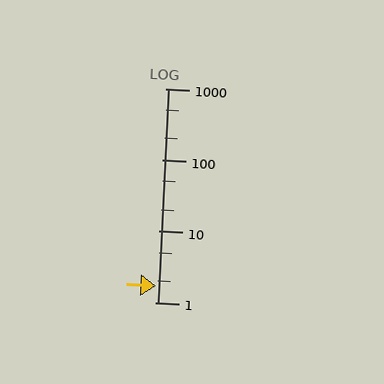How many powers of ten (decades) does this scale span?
The scale spans 3 decades, from 1 to 1000.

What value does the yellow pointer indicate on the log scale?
The pointer indicates approximately 1.7.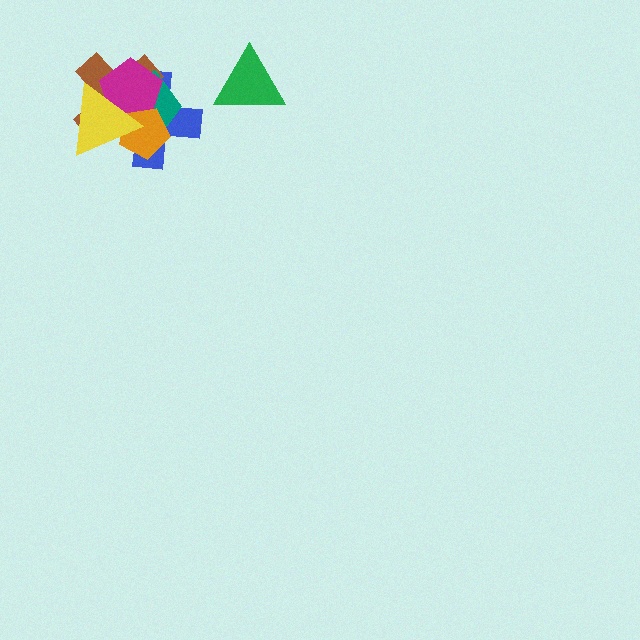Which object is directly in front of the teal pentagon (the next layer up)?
The magenta pentagon is directly in front of the teal pentagon.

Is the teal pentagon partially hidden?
Yes, it is partially covered by another shape.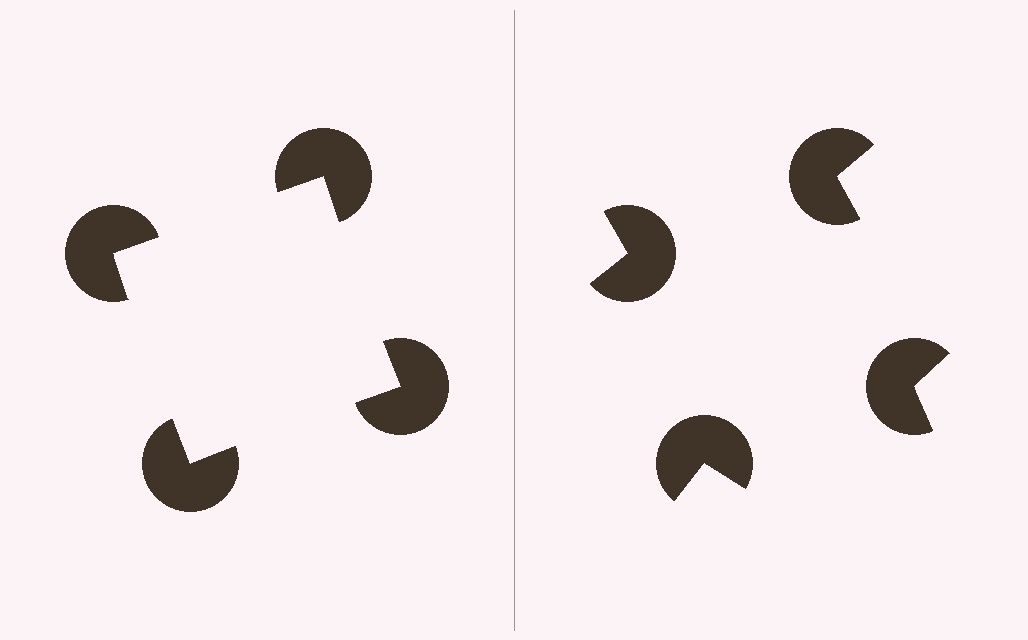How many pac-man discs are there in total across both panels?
8 — 4 on each side.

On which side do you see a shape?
An illusory square appears on the left side. On the right side the wedge cuts are rotated, so no coherent shape forms.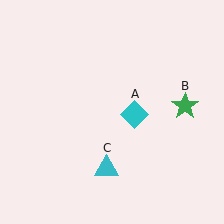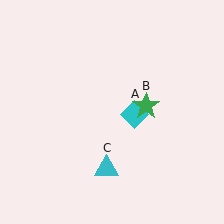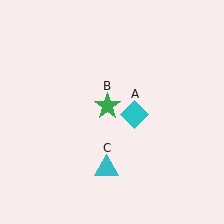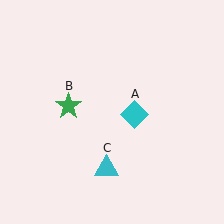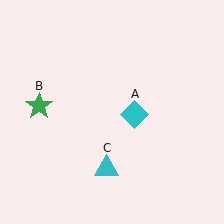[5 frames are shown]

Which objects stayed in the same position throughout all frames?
Cyan diamond (object A) and cyan triangle (object C) remained stationary.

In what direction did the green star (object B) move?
The green star (object B) moved left.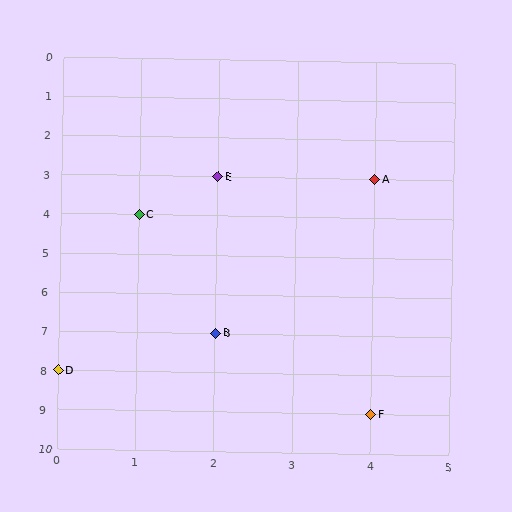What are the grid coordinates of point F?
Point F is at grid coordinates (4, 9).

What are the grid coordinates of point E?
Point E is at grid coordinates (2, 3).